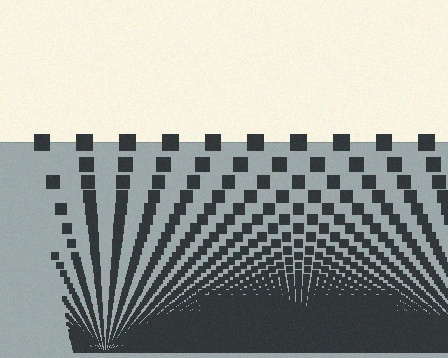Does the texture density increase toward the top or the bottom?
Density increases toward the bottom.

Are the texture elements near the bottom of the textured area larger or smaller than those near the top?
Smaller. The gradient is inverted — elements near the bottom are smaller and denser.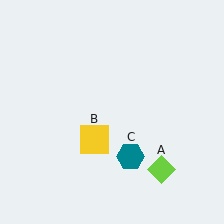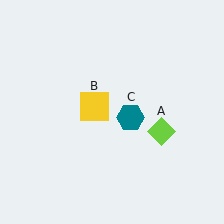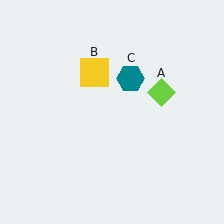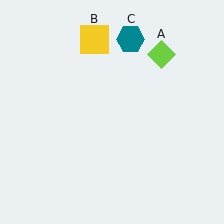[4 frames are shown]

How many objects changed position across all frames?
3 objects changed position: lime diamond (object A), yellow square (object B), teal hexagon (object C).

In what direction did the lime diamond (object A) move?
The lime diamond (object A) moved up.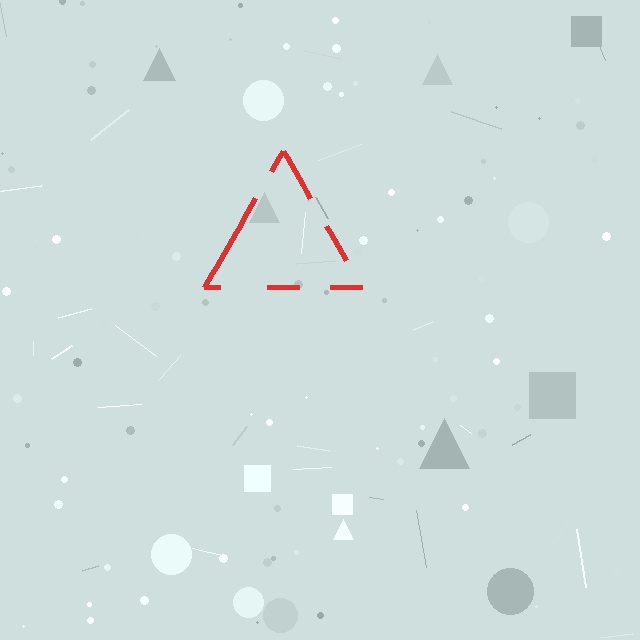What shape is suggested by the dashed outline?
The dashed outline suggests a triangle.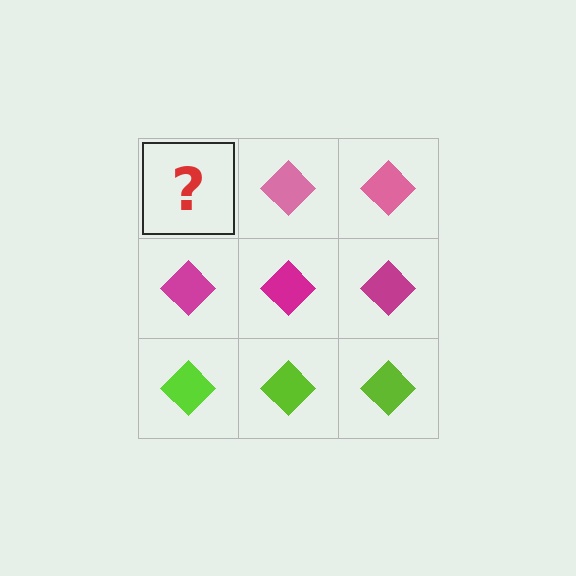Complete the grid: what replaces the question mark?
The question mark should be replaced with a pink diamond.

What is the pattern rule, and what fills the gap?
The rule is that each row has a consistent color. The gap should be filled with a pink diamond.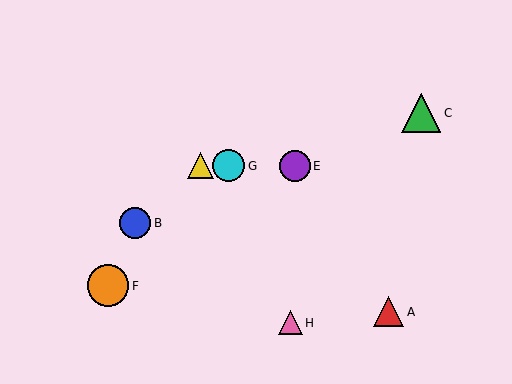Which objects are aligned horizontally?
Objects D, E, G are aligned horizontally.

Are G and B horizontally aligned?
No, G is at y≈166 and B is at y≈223.